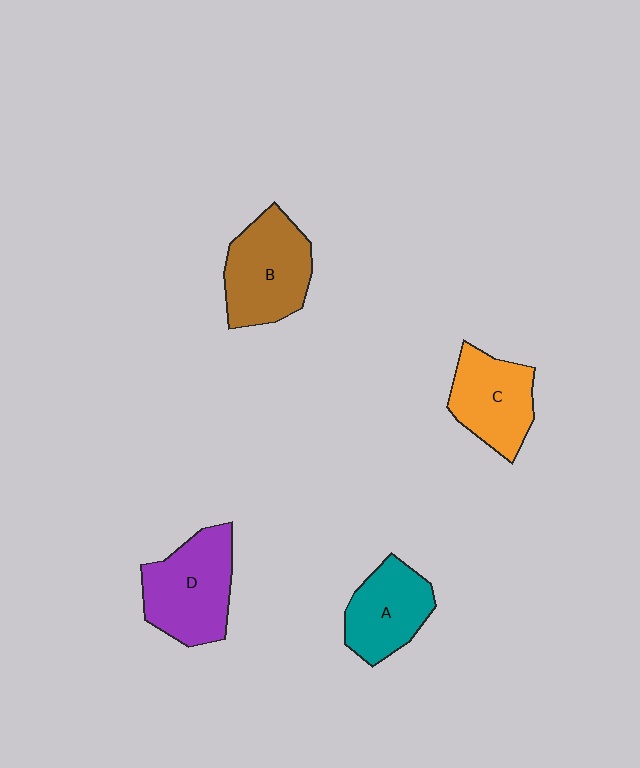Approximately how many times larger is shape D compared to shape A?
Approximately 1.3 times.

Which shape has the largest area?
Shape D (purple).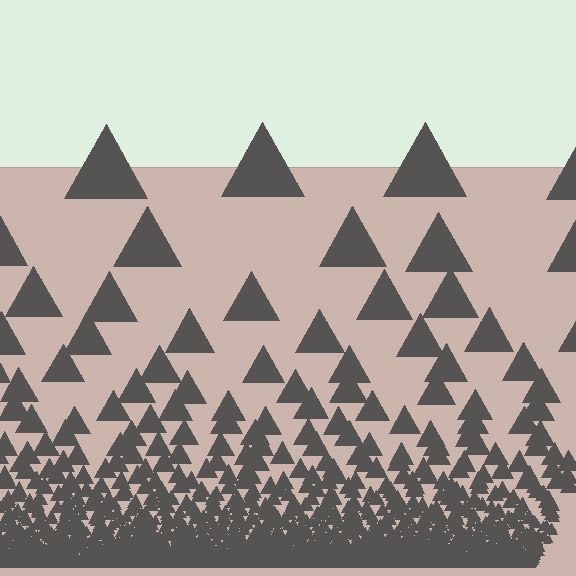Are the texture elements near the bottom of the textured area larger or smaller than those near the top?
Smaller. The gradient is inverted — elements near the bottom are smaller and denser.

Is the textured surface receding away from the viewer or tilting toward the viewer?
The surface appears to tilt toward the viewer. Texture elements get larger and sparser toward the top.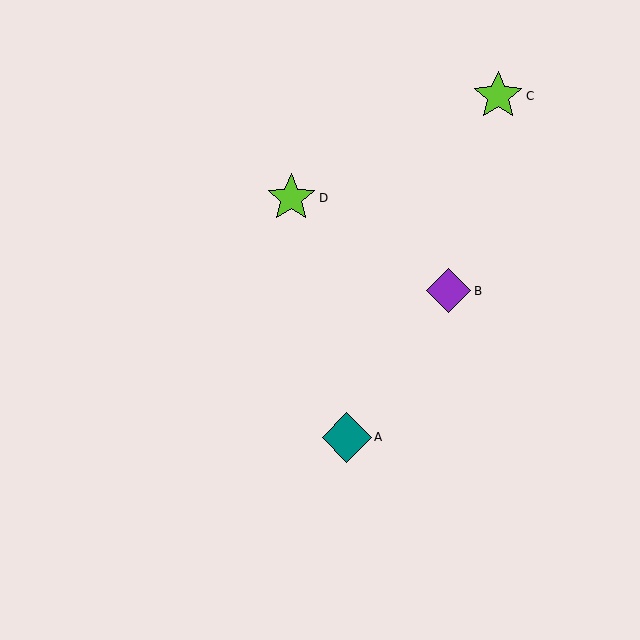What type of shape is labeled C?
Shape C is a lime star.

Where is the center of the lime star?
The center of the lime star is at (498, 96).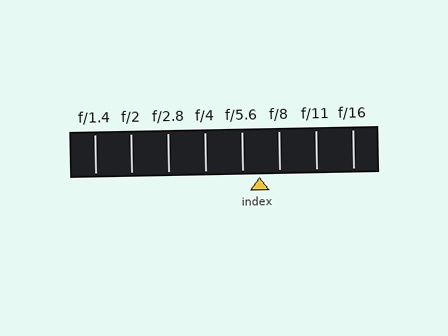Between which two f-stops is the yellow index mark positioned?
The index mark is between f/5.6 and f/8.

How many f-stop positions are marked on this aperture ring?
There are 8 f-stop positions marked.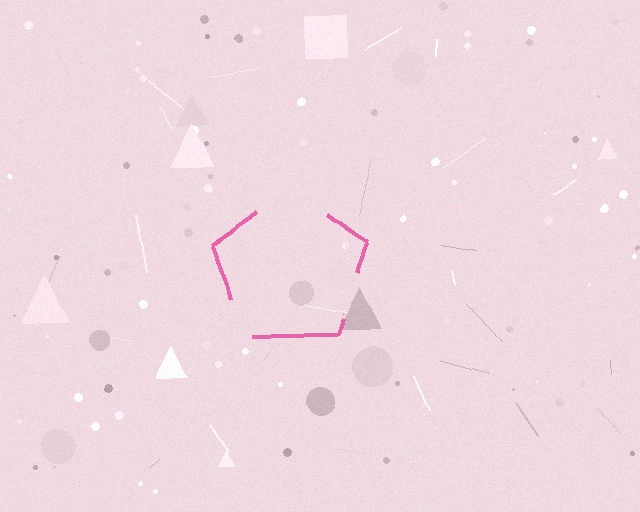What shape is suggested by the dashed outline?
The dashed outline suggests a pentagon.